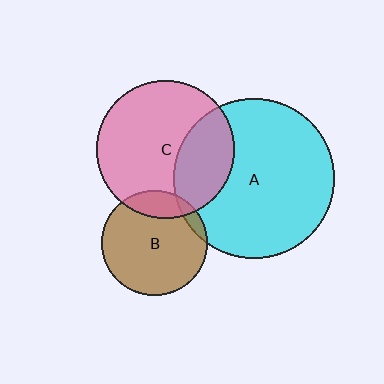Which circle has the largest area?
Circle A (cyan).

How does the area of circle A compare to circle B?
Approximately 2.3 times.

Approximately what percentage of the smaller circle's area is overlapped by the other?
Approximately 5%.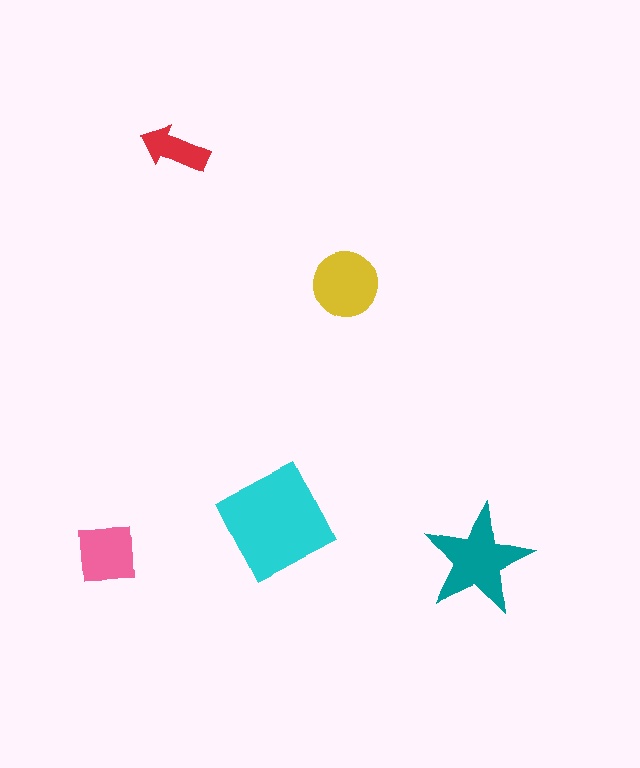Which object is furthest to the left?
The pink square is leftmost.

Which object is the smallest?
The red arrow.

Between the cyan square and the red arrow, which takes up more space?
The cyan square.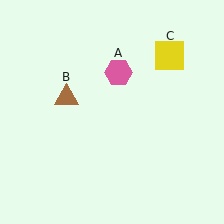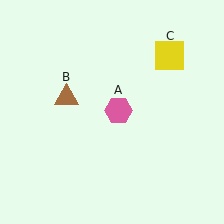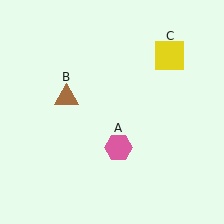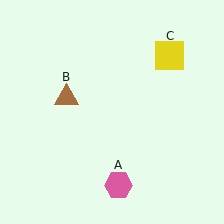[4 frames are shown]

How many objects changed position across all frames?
1 object changed position: pink hexagon (object A).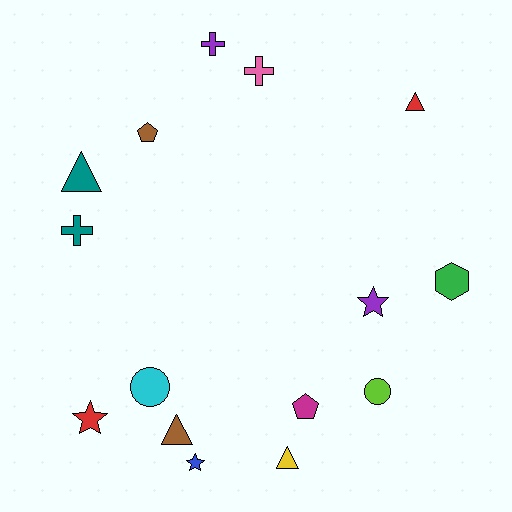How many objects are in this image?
There are 15 objects.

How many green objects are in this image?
There is 1 green object.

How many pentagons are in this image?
There are 2 pentagons.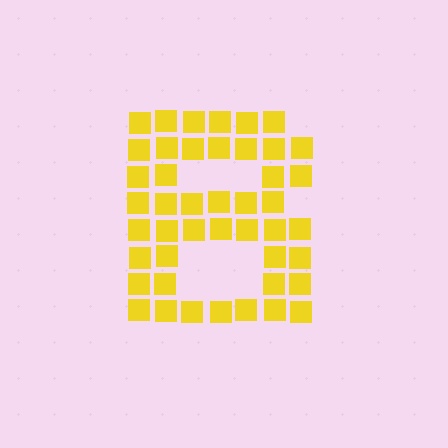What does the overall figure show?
The overall figure shows the letter B.